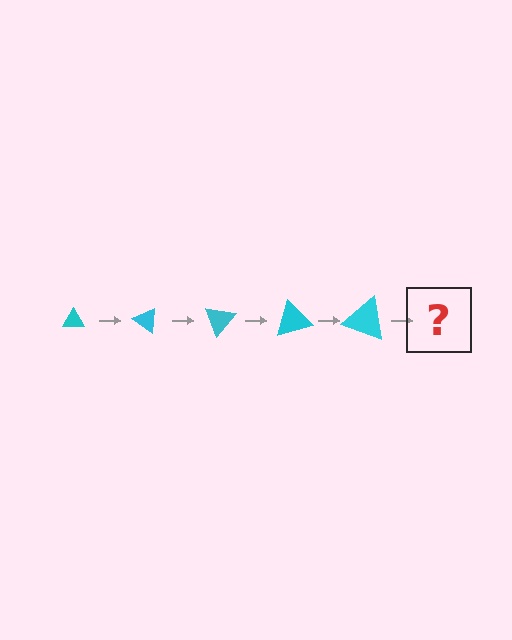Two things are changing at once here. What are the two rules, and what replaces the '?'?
The two rules are that the triangle grows larger each step and it rotates 35 degrees each step. The '?' should be a triangle, larger than the previous one and rotated 175 degrees from the start.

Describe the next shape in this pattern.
It should be a triangle, larger than the previous one and rotated 175 degrees from the start.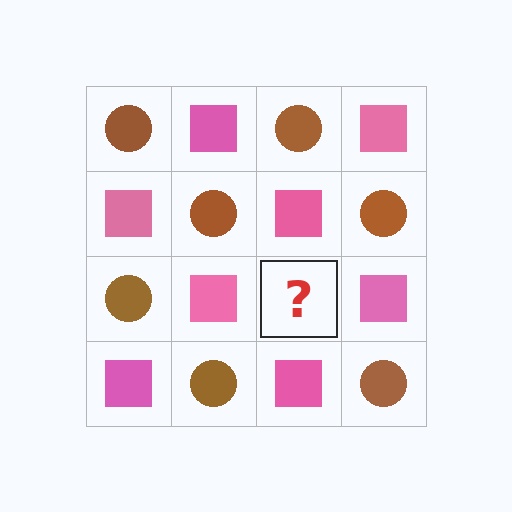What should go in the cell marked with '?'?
The missing cell should contain a brown circle.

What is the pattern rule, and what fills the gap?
The rule is that it alternates brown circle and pink square in a checkerboard pattern. The gap should be filled with a brown circle.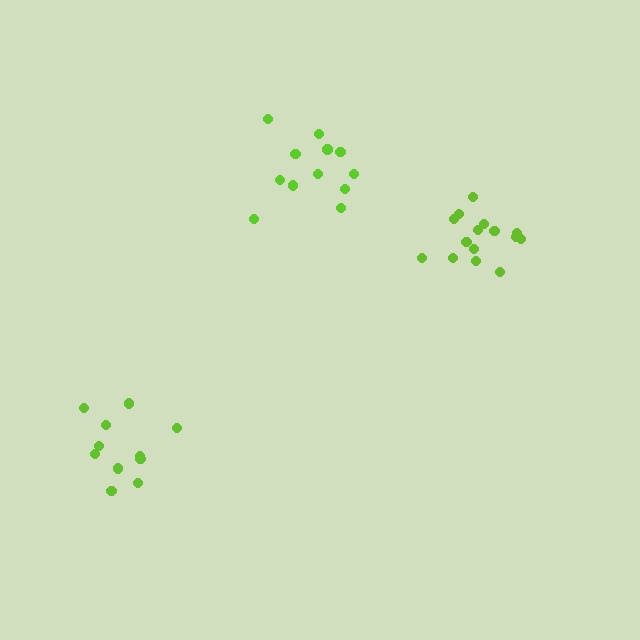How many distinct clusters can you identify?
There are 3 distinct clusters.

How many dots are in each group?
Group 1: 12 dots, Group 2: 11 dots, Group 3: 15 dots (38 total).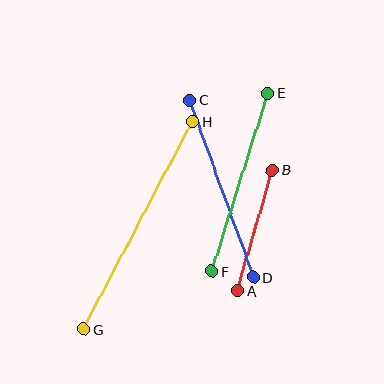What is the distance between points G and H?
The distance is approximately 234 pixels.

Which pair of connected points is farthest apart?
Points G and H are farthest apart.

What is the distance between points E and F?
The distance is approximately 187 pixels.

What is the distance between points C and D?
The distance is approximately 188 pixels.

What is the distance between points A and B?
The distance is approximately 126 pixels.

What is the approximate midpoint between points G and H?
The midpoint is at approximately (138, 225) pixels.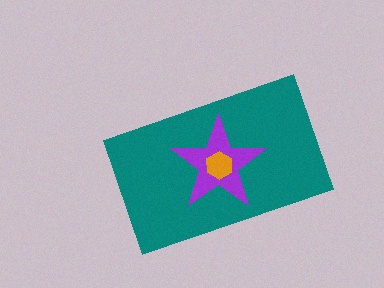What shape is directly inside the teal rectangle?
The purple star.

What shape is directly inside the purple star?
The orange hexagon.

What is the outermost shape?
The teal rectangle.